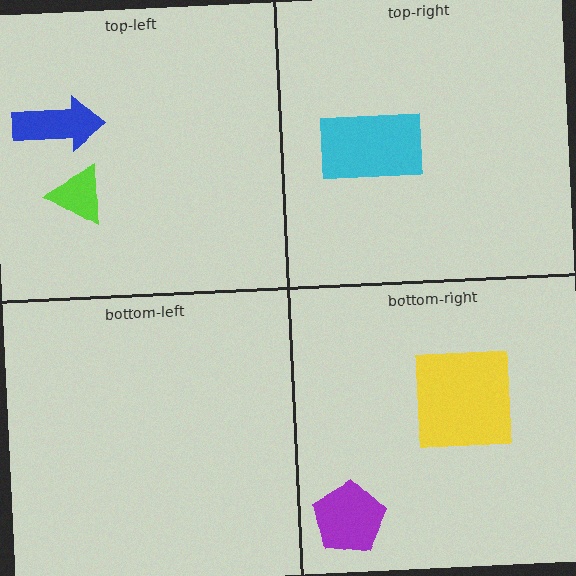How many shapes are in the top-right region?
1.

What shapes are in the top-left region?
The blue arrow, the lime triangle.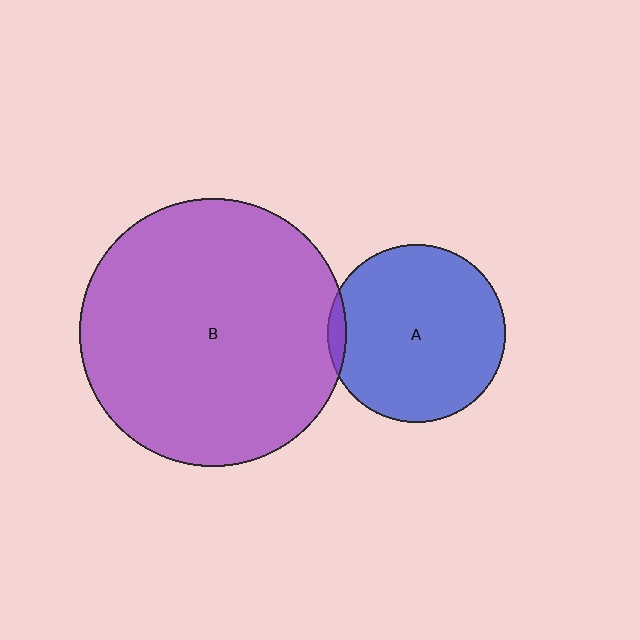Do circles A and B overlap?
Yes.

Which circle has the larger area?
Circle B (purple).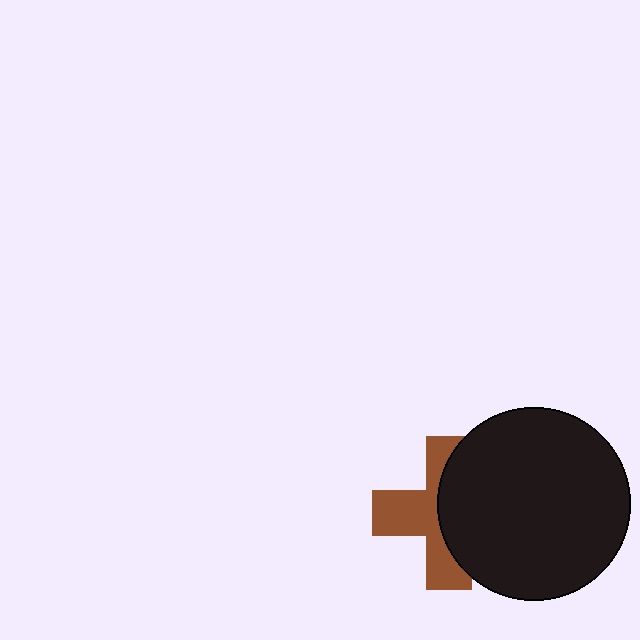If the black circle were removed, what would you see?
You would see the complete brown cross.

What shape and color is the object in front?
The object in front is a black circle.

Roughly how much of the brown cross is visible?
About half of it is visible (roughly 50%).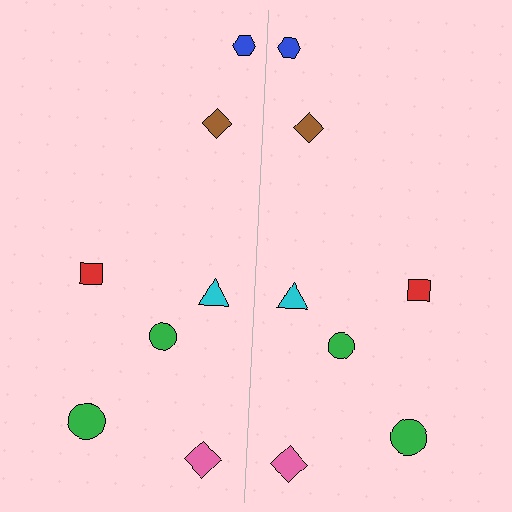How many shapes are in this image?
There are 14 shapes in this image.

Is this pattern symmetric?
Yes, this pattern has bilateral (reflection) symmetry.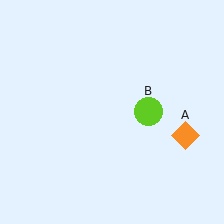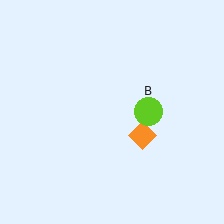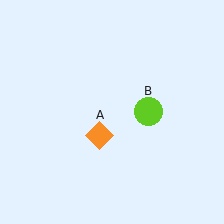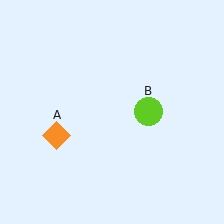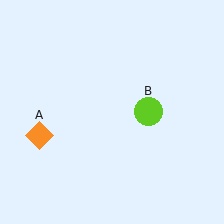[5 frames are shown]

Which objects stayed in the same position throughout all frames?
Lime circle (object B) remained stationary.